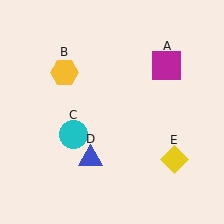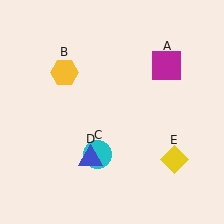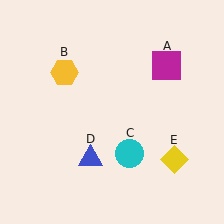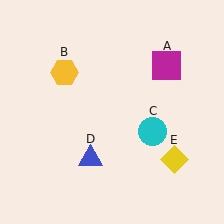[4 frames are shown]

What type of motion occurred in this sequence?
The cyan circle (object C) rotated counterclockwise around the center of the scene.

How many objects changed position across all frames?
1 object changed position: cyan circle (object C).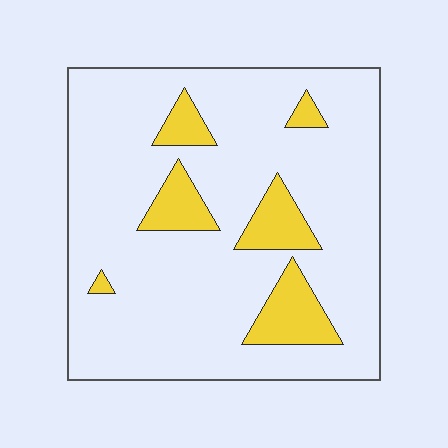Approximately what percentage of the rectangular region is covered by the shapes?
Approximately 15%.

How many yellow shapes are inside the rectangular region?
6.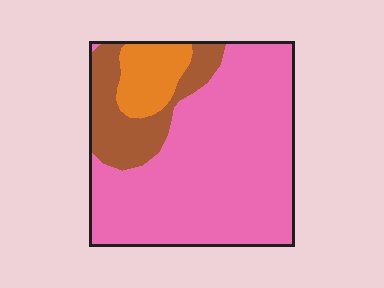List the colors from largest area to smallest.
From largest to smallest: pink, brown, orange.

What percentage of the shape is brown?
Brown covers 18% of the shape.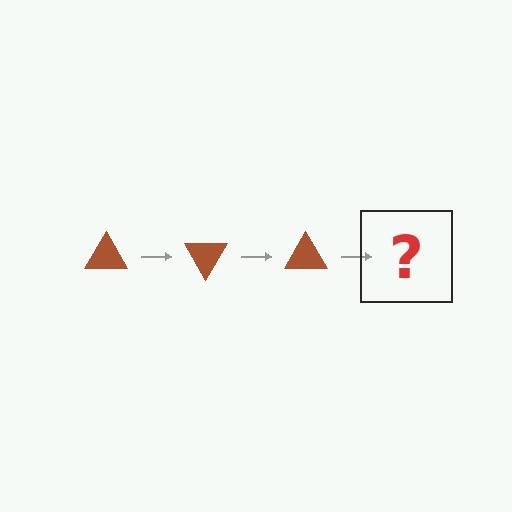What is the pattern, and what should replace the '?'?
The pattern is that the triangle rotates 60 degrees each step. The '?' should be a brown triangle rotated 180 degrees.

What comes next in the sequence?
The next element should be a brown triangle rotated 180 degrees.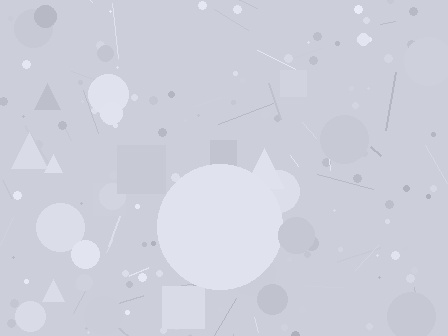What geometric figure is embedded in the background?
A circle is embedded in the background.